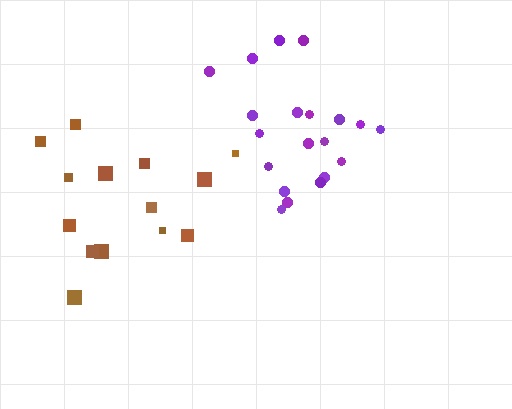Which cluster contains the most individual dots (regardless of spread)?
Purple (20).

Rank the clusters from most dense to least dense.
purple, brown.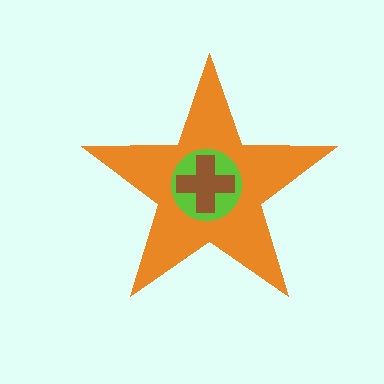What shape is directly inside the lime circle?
The brown cross.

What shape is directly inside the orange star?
The lime circle.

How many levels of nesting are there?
3.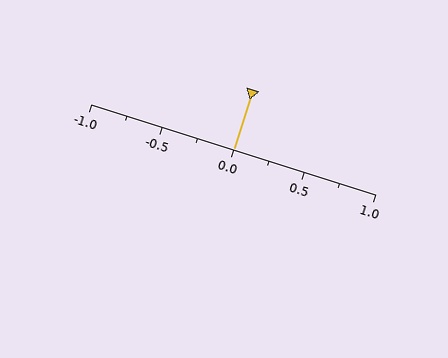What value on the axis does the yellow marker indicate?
The marker indicates approximately 0.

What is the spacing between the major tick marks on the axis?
The major ticks are spaced 0.5 apart.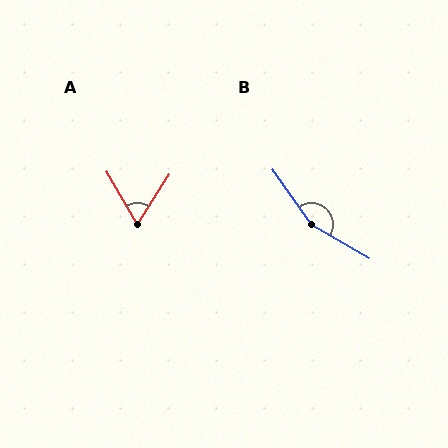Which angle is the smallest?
A, at approximately 63 degrees.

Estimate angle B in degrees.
Approximately 155 degrees.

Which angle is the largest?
B, at approximately 155 degrees.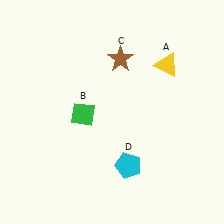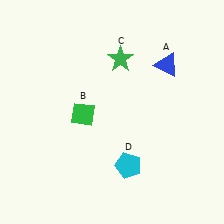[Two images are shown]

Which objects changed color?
A changed from yellow to blue. C changed from brown to green.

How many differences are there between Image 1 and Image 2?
There are 2 differences between the two images.